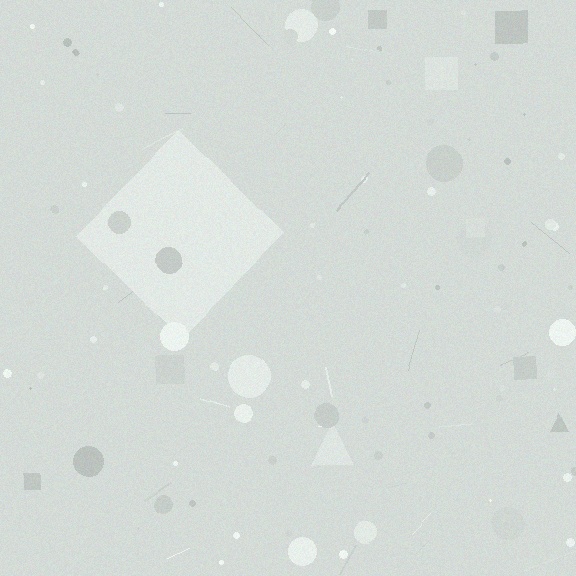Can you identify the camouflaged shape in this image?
The camouflaged shape is a diamond.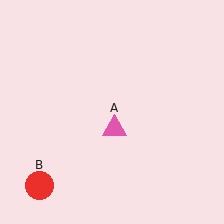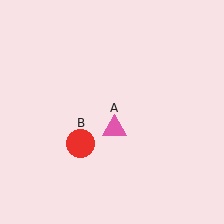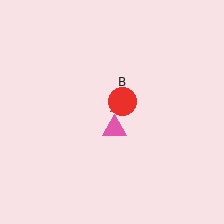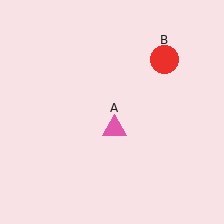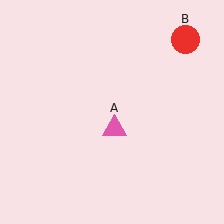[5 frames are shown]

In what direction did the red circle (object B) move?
The red circle (object B) moved up and to the right.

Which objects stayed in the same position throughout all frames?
Pink triangle (object A) remained stationary.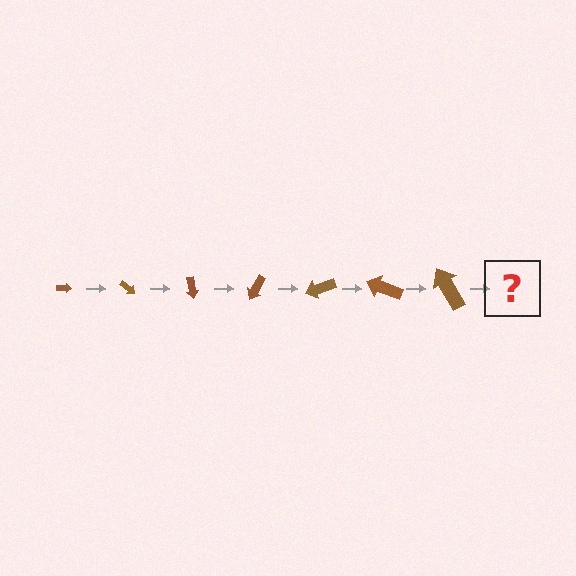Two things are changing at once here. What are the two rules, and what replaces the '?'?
The two rules are that the arrow grows larger each step and it rotates 40 degrees each step. The '?' should be an arrow, larger than the previous one and rotated 280 degrees from the start.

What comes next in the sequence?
The next element should be an arrow, larger than the previous one and rotated 280 degrees from the start.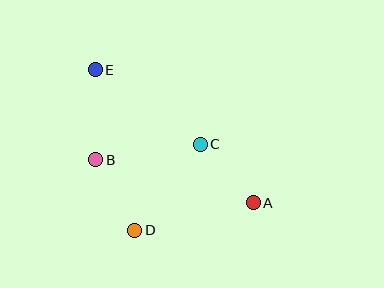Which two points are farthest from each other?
Points A and E are farthest from each other.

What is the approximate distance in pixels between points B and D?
The distance between B and D is approximately 81 pixels.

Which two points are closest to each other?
Points A and C are closest to each other.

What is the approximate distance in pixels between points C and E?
The distance between C and E is approximately 129 pixels.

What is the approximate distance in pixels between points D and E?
The distance between D and E is approximately 165 pixels.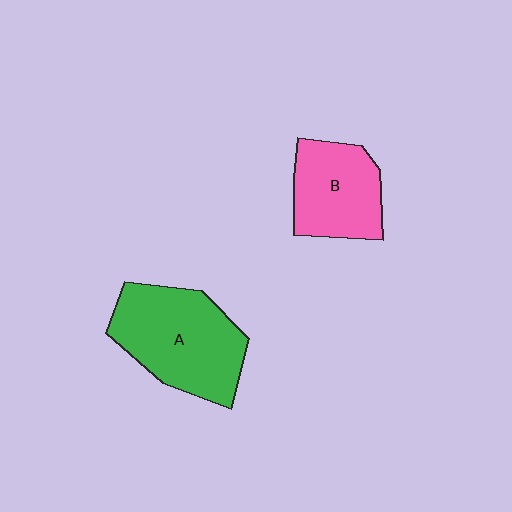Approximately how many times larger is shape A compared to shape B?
Approximately 1.4 times.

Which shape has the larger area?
Shape A (green).